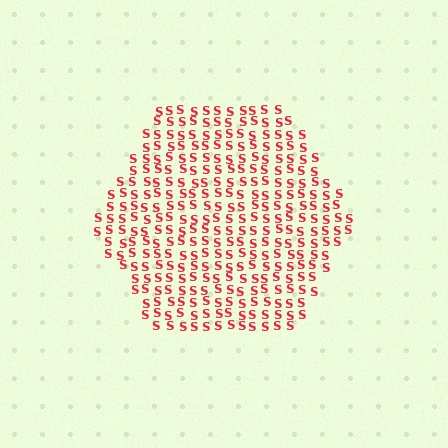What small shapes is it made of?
It is made of small letter S's.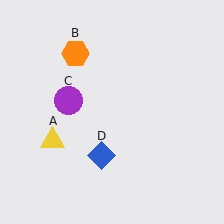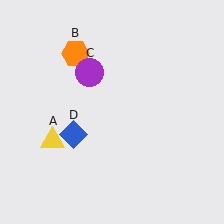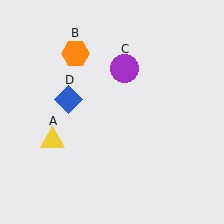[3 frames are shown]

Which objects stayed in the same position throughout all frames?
Yellow triangle (object A) and orange hexagon (object B) remained stationary.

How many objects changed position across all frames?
2 objects changed position: purple circle (object C), blue diamond (object D).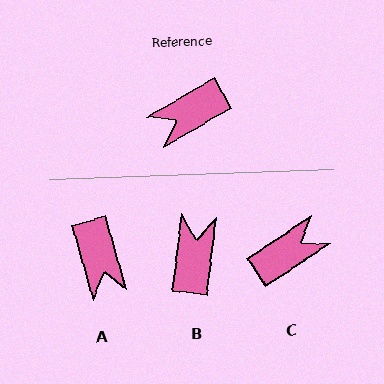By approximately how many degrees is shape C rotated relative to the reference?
Approximately 176 degrees clockwise.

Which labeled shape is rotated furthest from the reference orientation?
C, about 176 degrees away.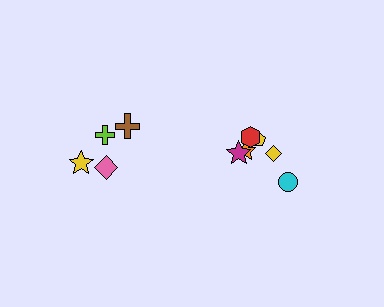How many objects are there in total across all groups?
There are 10 objects.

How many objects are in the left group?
There are 4 objects.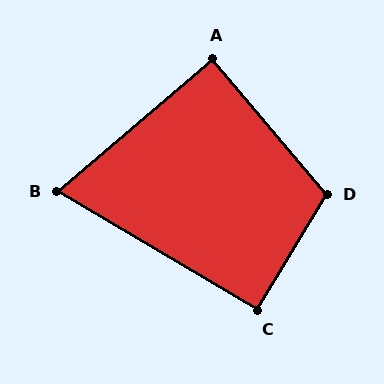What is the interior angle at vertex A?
Approximately 89 degrees (approximately right).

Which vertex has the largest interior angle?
D, at approximately 109 degrees.